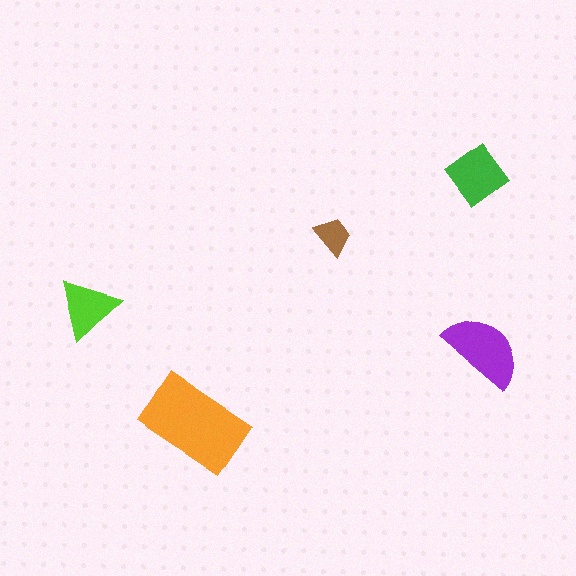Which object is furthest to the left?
The lime triangle is leftmost.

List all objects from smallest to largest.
The brown trapezoid, the lime triangle, the green diamond, the purple semicircle, the orange rectangle.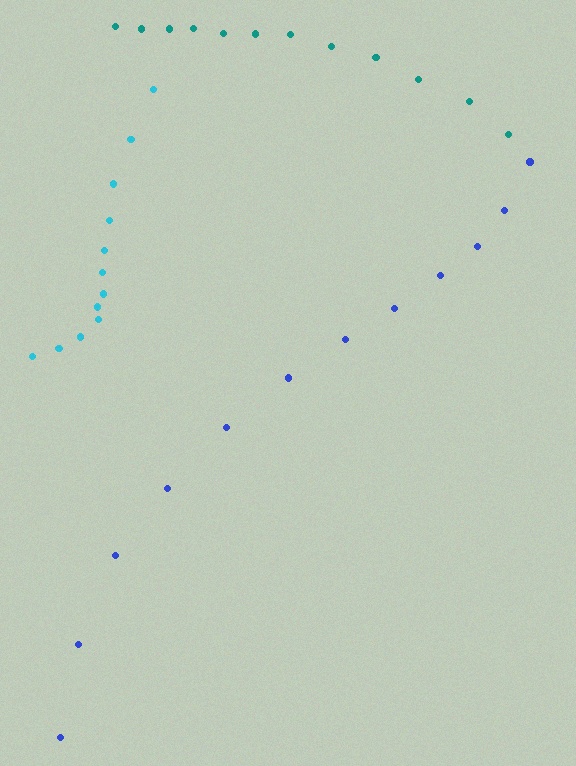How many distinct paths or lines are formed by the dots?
There are 3 distinct paths.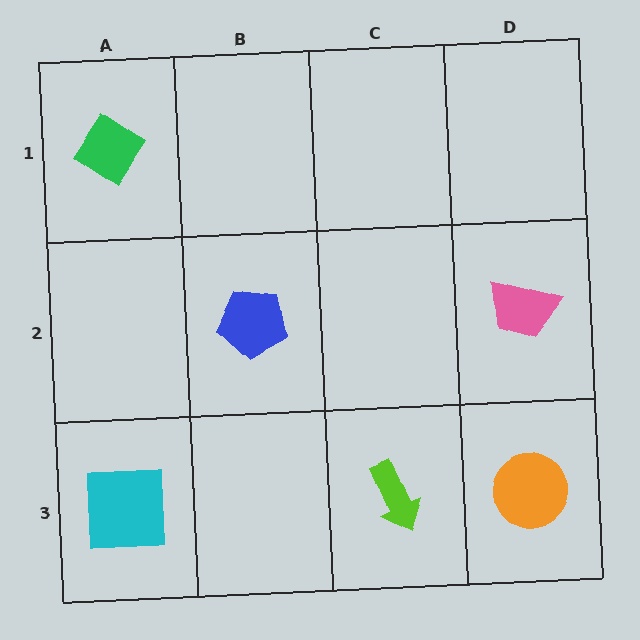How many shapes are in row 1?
1 shape.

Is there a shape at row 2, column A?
No, that cell is empty.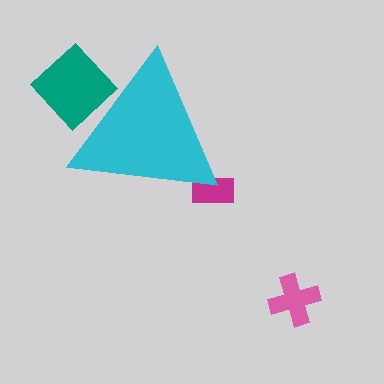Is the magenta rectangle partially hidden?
Yes, the magenta rectangle is partially hidden behind the cyan triangle.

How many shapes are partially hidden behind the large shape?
2 shapes are partially hidden.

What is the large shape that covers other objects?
A cyan triangle.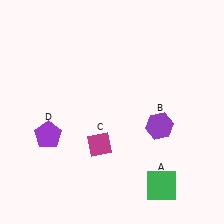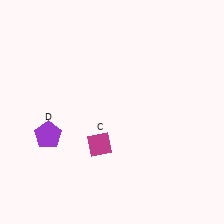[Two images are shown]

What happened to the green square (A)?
The green square (A) was removed in Image 2. It was in the bottom-right area of Image 1.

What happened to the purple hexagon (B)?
The purple hexagon (B) was removed in Image 2. It was in the bottom-right area of Image 1.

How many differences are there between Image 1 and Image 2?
There are 2 differences between the two images.